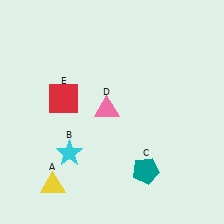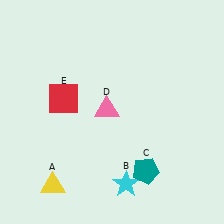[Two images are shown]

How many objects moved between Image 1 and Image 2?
1 object moved between the two images.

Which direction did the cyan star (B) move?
The cyan star (B) moved right.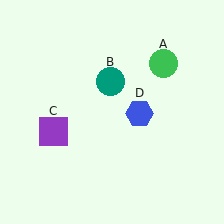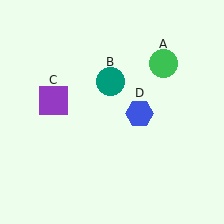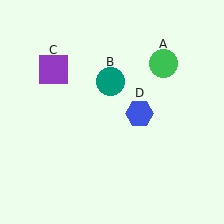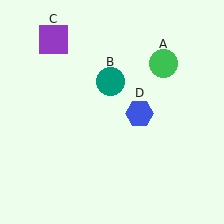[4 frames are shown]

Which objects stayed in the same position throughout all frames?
Green circle (object A) and teal circle (object B) and blue hexagon (object D) remained stationary.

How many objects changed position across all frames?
1 object changed position: purple square (object C).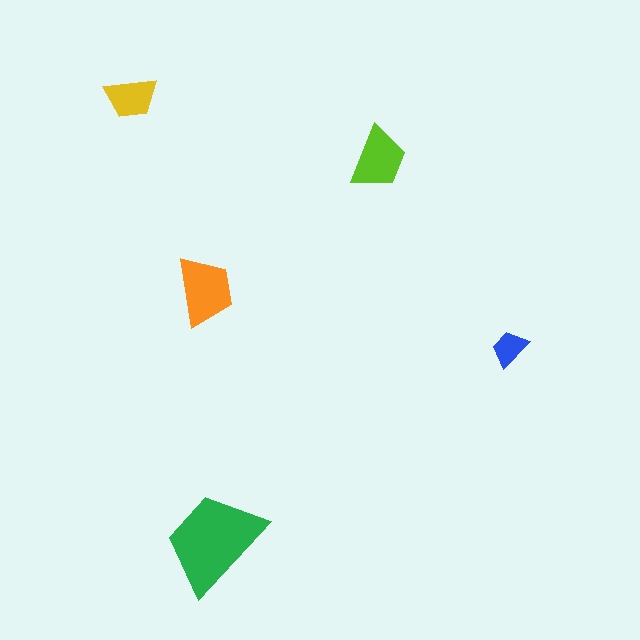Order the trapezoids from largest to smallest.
the green one, the orange one, the lime one, the yellow one, the blue one.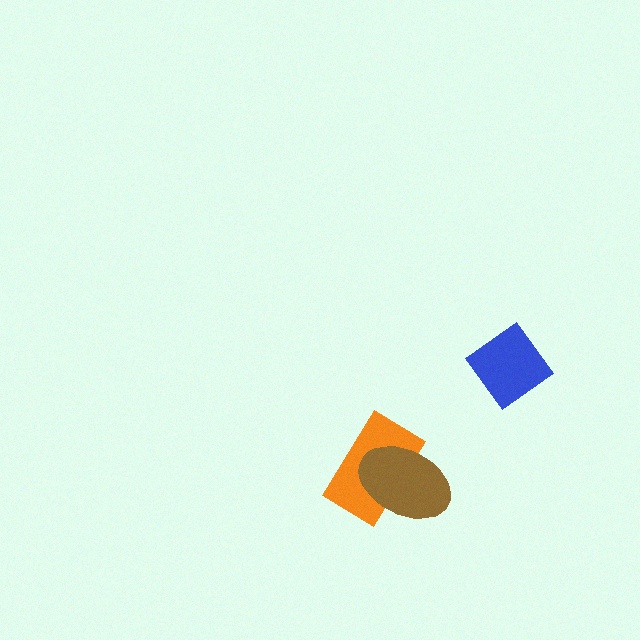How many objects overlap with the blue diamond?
0 objects overlap with the blue diamond.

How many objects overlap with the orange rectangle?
1 object overlaps with the orange rectangle.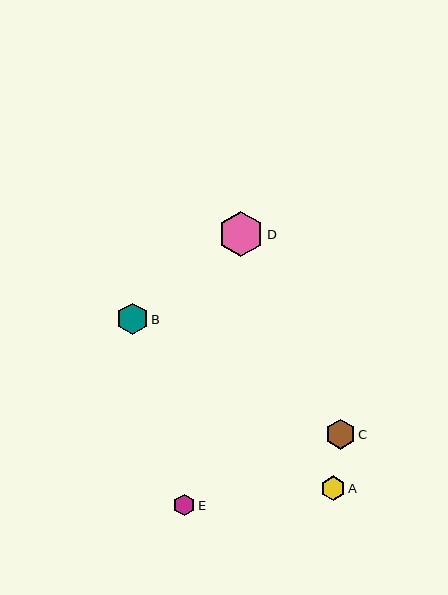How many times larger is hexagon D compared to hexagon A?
Hexagon D is approximately 1.9 times the size of hexagon A.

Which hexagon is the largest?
Hexagon D is the largest with a size of approximately 45 pixels.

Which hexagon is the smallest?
Hexagon E is the smallest with a size of approximately 22 pixels.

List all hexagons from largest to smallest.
From largest to smallest: D, B, C, A, E.